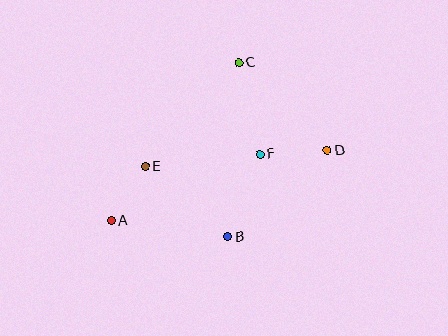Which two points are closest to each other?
Points A and E are closest to each other.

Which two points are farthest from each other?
Points A and D are farthest from each other.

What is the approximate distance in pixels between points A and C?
The distance between A and C is approximately 203 pixels.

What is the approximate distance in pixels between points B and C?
The distance between B and C is approximately 174 pixels.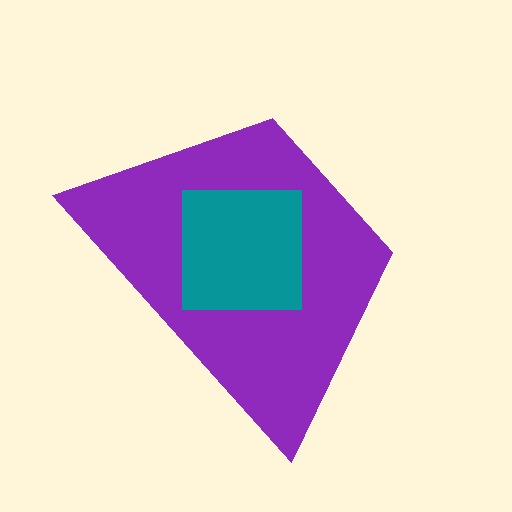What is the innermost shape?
The teal square.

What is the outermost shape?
The purple trapezoid.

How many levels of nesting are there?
2.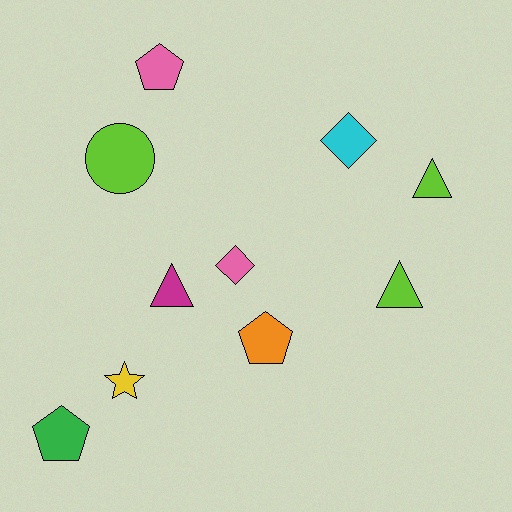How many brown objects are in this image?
There are no brown objects.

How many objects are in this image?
There are 10 objects.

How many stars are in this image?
There is 1 star.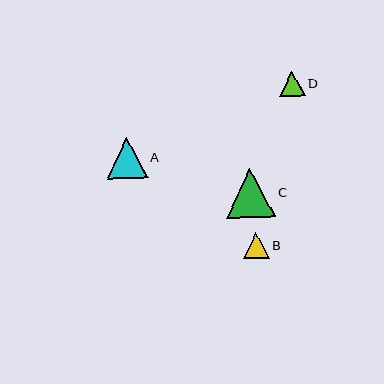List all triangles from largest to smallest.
From largest to smallest: C, A, B, D.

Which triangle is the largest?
Triangle C is the largest with a size of approximately 49 pixels.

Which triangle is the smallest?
Triangle D is the smallest with a size of approximately 26 pixels.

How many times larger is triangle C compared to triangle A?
Triangle C is approximately 1.2 times the size of triangle A.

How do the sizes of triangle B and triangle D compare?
Triangle B and triangle D are approximately the same size.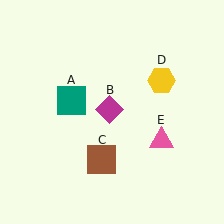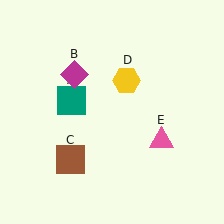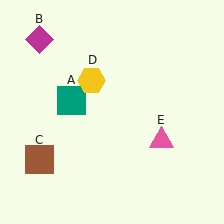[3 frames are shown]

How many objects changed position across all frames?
3 objects changed position: magenta diamond (object B), brown square (object C), yellow hexagon (object D).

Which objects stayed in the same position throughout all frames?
Teal square (object A) and pink triangle (object E) remained stationary.